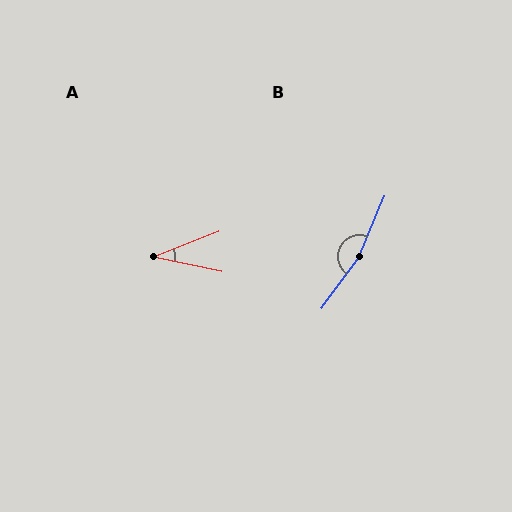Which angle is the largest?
B, at approximately 167 degrees.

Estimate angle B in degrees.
Approximately 167 degrees.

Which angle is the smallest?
A, at approximately 33 degrees.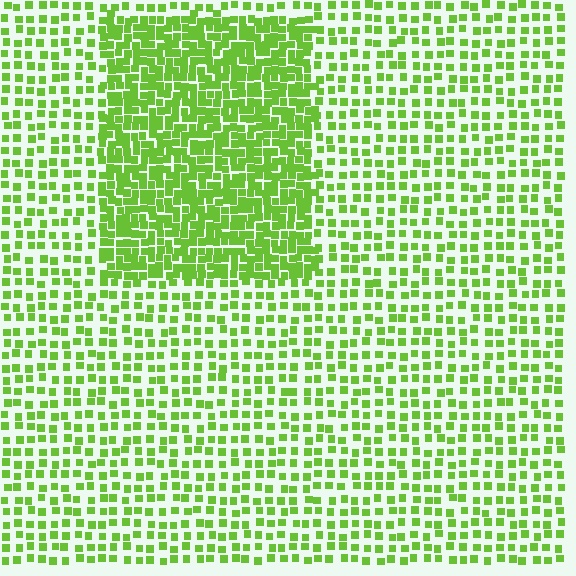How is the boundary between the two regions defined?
The boundary is defined by a change in element density (approximately 2.1x ratio). All elements are the same color, size, and shape.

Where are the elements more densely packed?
The elements are more densely packed inside the rectangle boundary.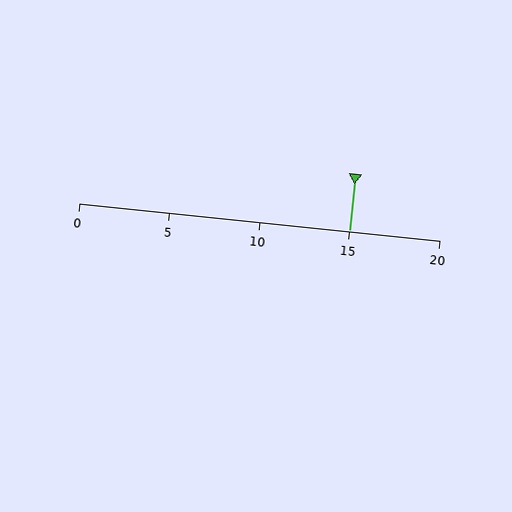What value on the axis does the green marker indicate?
The marker indicates approximately 15.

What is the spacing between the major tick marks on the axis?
The major ticks are spaced 5 apart.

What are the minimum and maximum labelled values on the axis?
The axis runs from 0 to 20.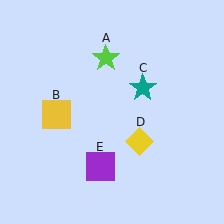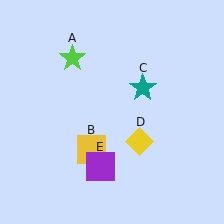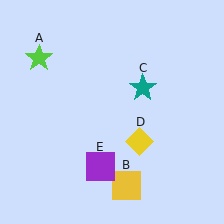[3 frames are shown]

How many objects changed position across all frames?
2 objects changed position: lime star (object A), yellow square (object B).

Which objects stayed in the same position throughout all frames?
Teal star (object C) and yellow diamond (object D) and purple square (object E) remained stationary.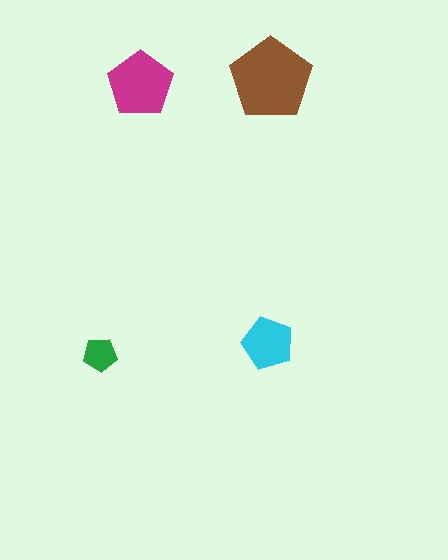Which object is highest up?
The brown pentagon is topmost.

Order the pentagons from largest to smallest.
the brown one, the magenta one, the cyan one, the green one.